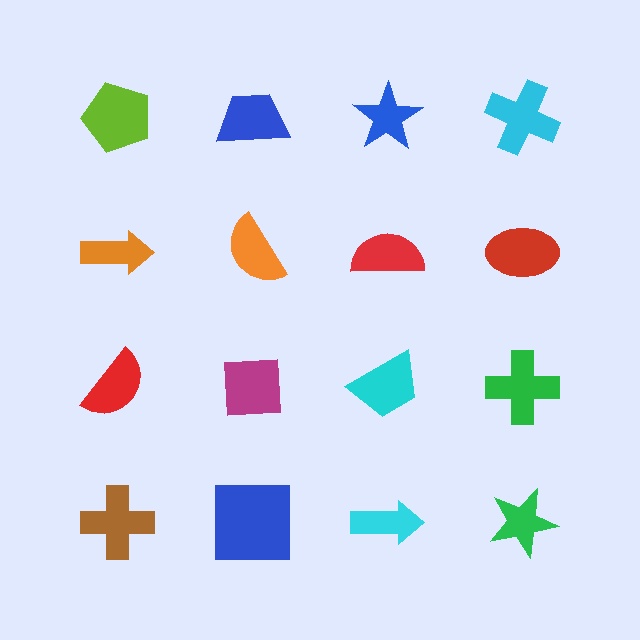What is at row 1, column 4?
A cyan cross.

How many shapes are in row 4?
4 shapes.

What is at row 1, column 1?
A lime pentagon.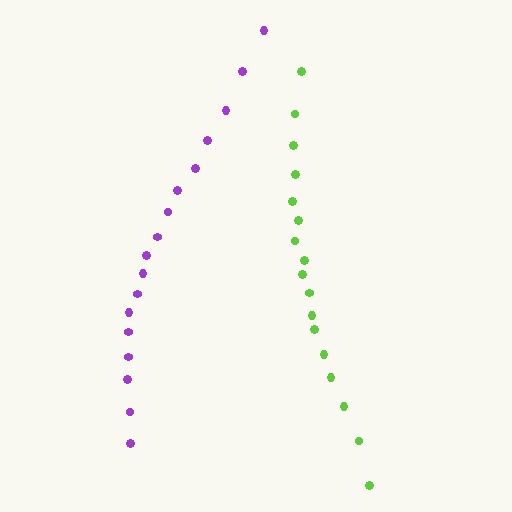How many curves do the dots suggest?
There are 2 distinct paths.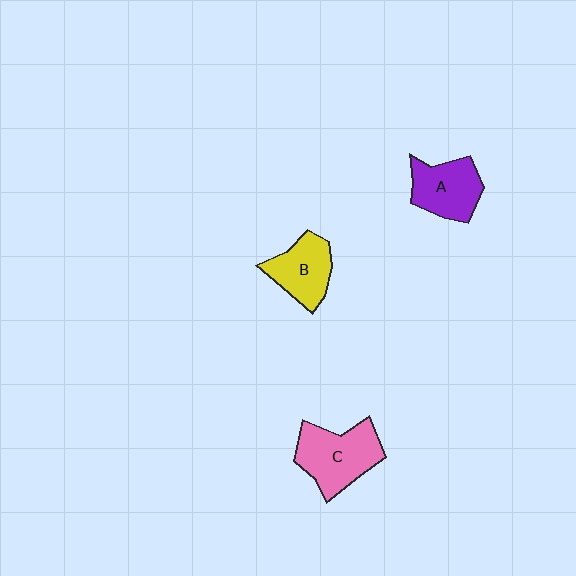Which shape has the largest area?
Shape C (pink).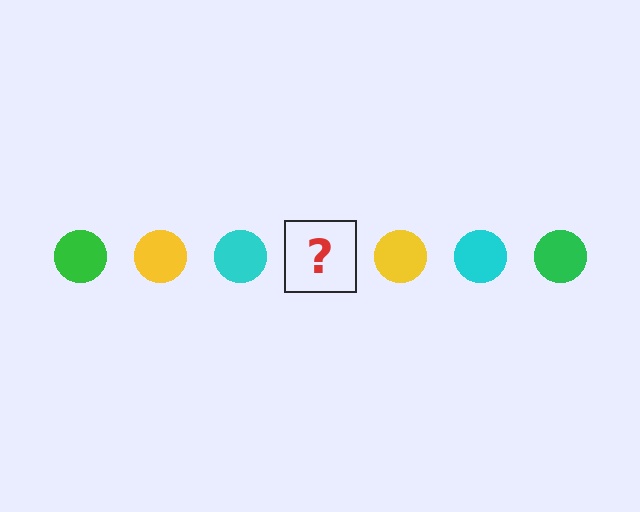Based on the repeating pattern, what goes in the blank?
The blank should be a green circle.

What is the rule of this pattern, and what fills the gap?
The rule is that the pattern cycles through green, yellow, cyan circles. The gap should be filled with a green circle.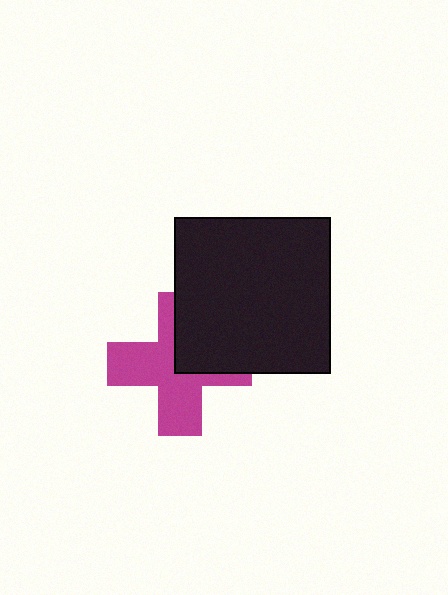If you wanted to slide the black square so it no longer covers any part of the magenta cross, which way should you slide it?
Slide it toward the upper-right — that is the most direct way to separate the two shapes.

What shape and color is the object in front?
The object in front is a black square.